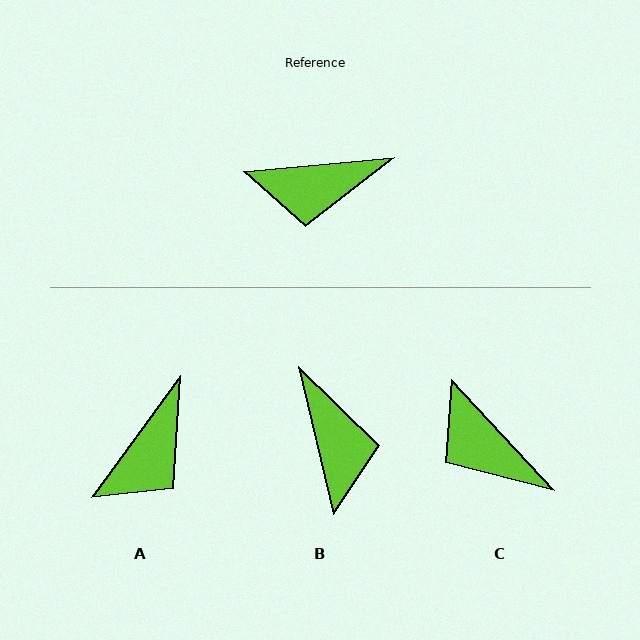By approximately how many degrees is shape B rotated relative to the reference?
Approximately 98 degrees counter-clockwise.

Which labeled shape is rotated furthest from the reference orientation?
B, about 98 degrees away.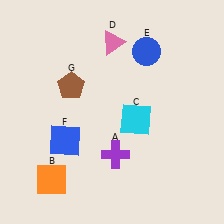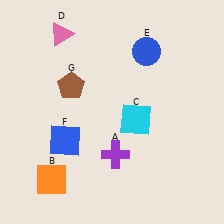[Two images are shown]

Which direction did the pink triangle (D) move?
The pink triangle (D) moved left.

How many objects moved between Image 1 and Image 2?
1 object moved between the two images.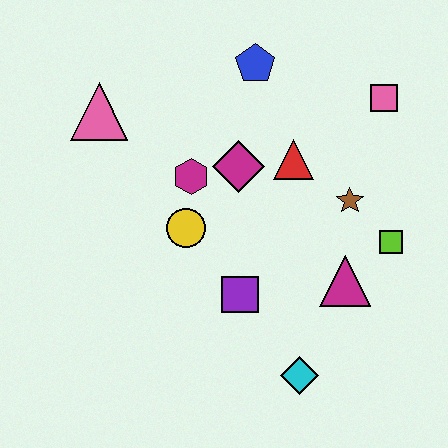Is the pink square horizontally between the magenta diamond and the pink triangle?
No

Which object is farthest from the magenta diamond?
The cyan diamond is farthest from the magenta diamond.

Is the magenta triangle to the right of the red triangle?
Yes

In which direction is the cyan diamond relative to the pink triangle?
The cyan diamond is below the pink triangle.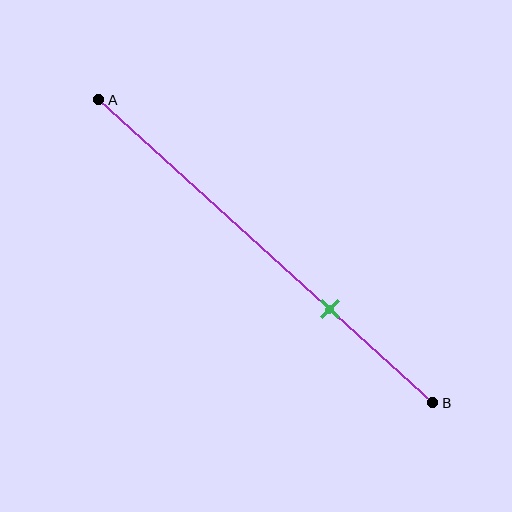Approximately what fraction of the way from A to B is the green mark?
The green mark is approximately 70% of the way from A to B.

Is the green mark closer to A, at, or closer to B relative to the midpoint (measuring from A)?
The green mark is closer to point B than the midpoint of segment AB.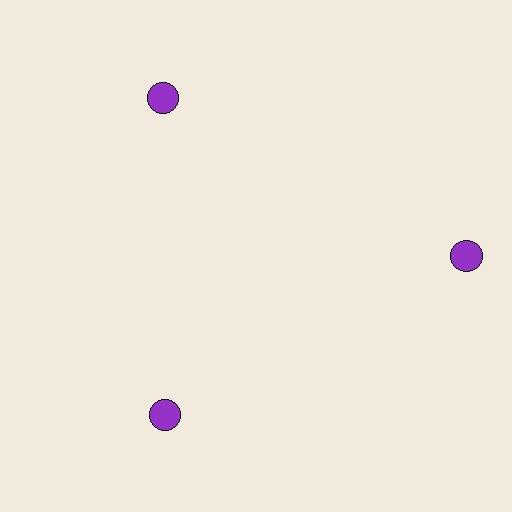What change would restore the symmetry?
The symmetry would be restored by moving it inward, back onto the ring so that all 3 circles sit at equal angles and equal distance from the center.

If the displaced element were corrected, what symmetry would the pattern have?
It would have 3-fold rotational symmetry — the pattern would map onto itself every 120 degrees.